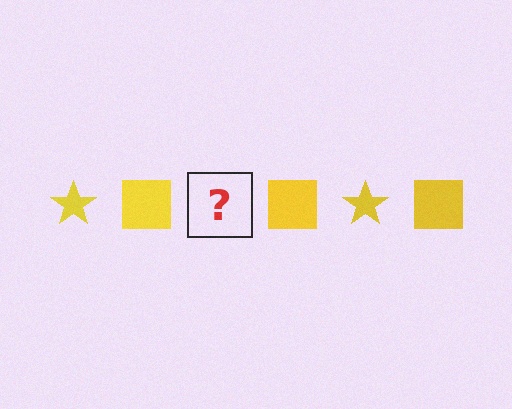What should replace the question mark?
The question mark should be replaced with a yellow star.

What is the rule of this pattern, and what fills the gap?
The rule is that the pattern cycles through star, square shapes in yellow. The gap should be filled with a yellow star.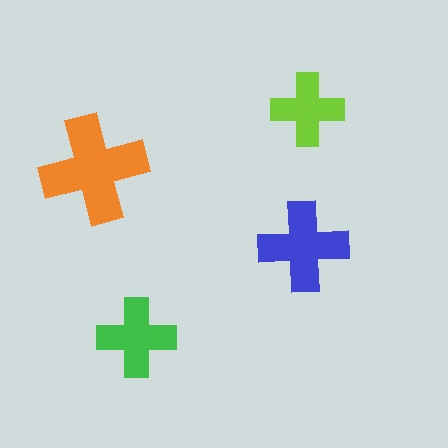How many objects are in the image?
There are 4 objects in the image.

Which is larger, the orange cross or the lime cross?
The orange one.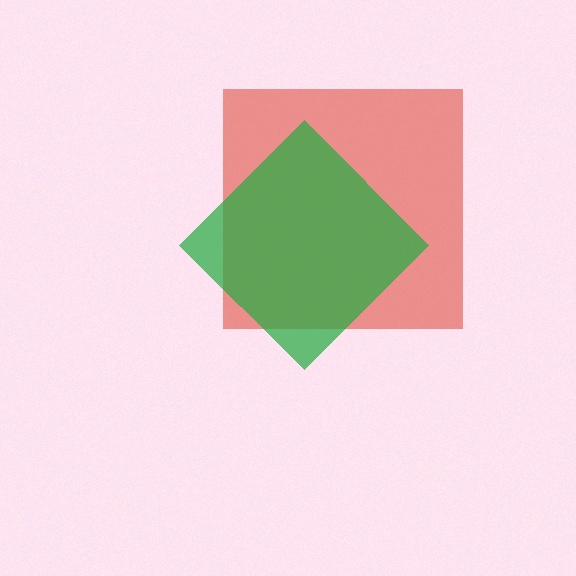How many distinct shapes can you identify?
There are 2 distinct shapes: a red square, a green diamond.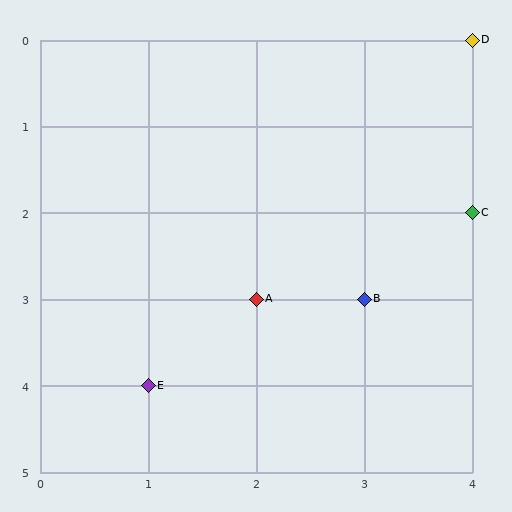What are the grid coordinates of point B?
Point B is at grid coordinates (3, 3).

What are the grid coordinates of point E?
Point E is at grid coordinates (1, 4).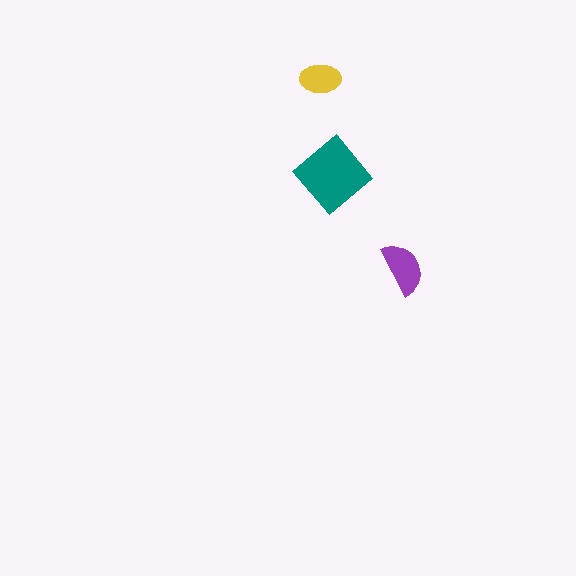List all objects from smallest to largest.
The yellow ellipse, the purple semicircle, the teal diamond.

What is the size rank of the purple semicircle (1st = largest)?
2nd.